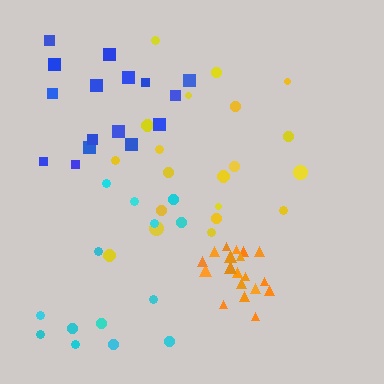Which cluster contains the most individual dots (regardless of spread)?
Yellow (20).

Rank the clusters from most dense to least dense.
orange, blue, yellow, cyan.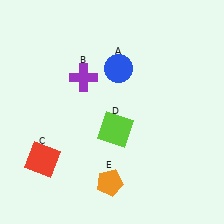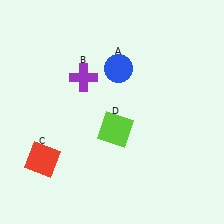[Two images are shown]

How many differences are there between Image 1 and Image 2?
There is 1 difference between the two images.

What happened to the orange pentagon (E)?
The orange pentagon (E) was removed in Image 2. It was in the bottom-left area of Image 1.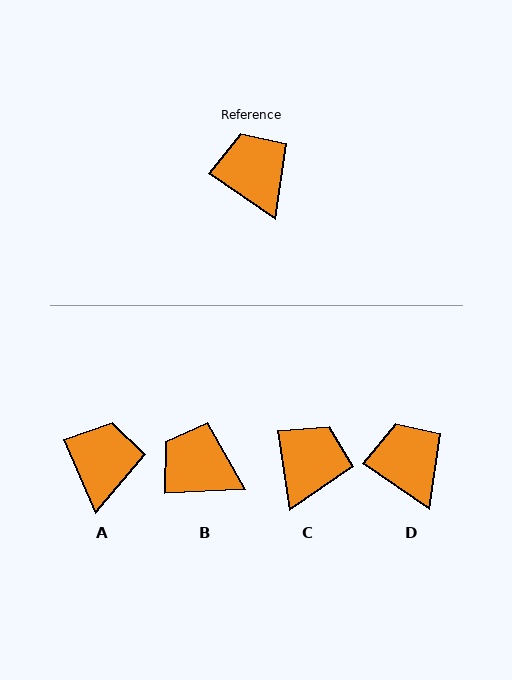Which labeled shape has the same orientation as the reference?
D.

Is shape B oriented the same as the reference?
No, it is off by about 38 degrees.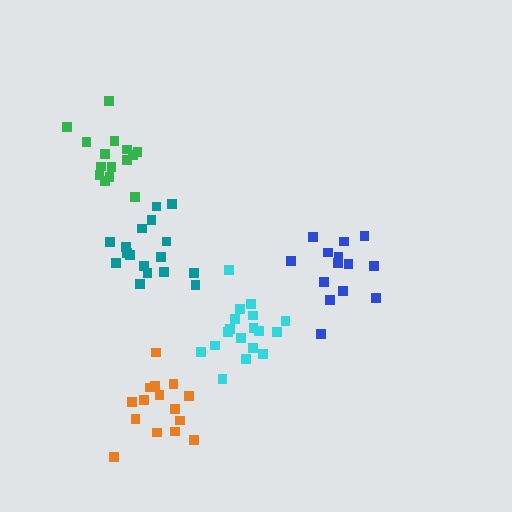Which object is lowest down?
The orange cluster is bottommost.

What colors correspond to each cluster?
The clusters are colored: cyan, blue, orange, teal, green.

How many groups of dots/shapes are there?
There are 5 groups.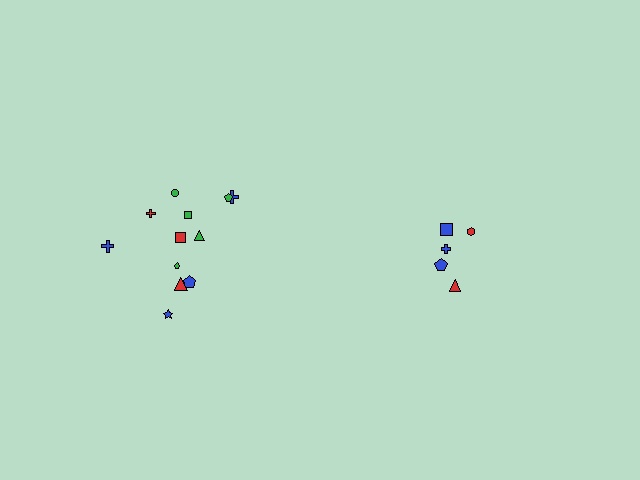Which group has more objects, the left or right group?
The left group.